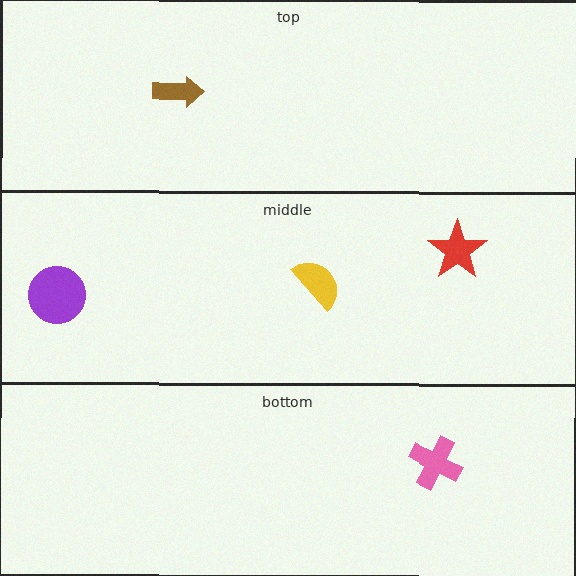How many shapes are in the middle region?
3.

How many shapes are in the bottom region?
1.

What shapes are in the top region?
The brown arrow.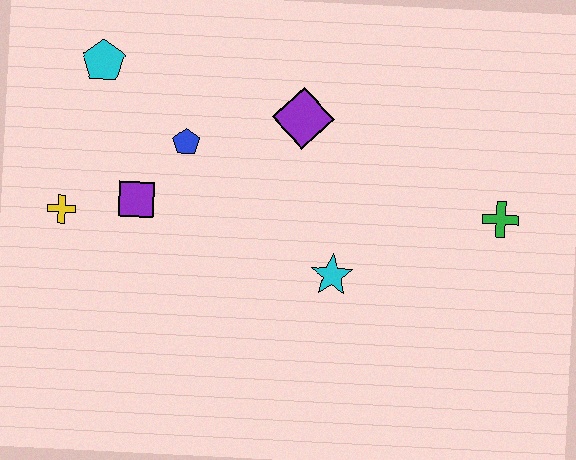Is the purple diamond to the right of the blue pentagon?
Yes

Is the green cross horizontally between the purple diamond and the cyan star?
No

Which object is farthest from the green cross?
The yellow cross is farthest from the green cross.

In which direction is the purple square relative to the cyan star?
The purple square is to the left of the cyan star.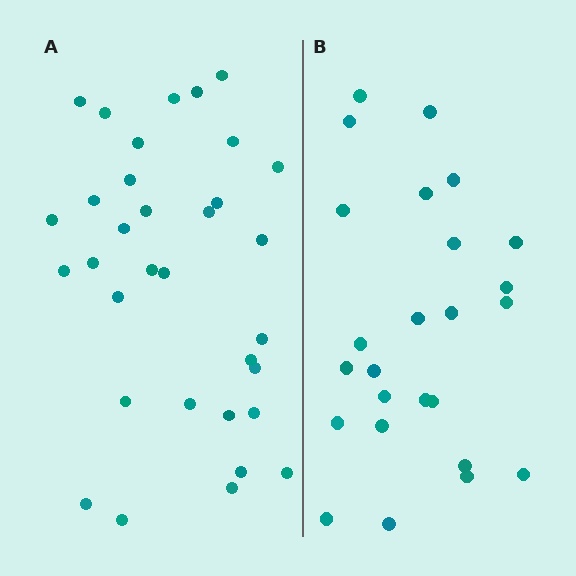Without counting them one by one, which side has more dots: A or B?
Region A (the left region) has more dots.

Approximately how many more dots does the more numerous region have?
Region A has roughly 8 or so more dots than region B.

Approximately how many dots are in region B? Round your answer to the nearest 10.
About 20 dots. (The exact count is 25, which rounds to 20.)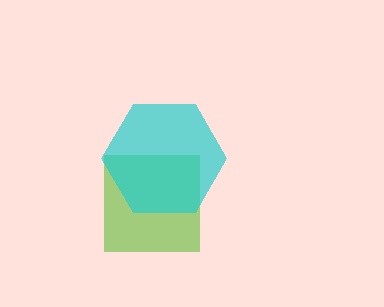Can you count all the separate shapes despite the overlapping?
Yes, there are 2 separate shapes.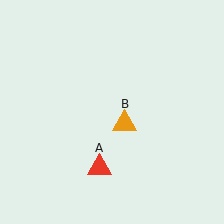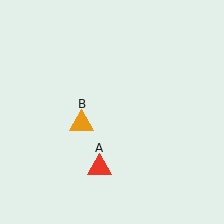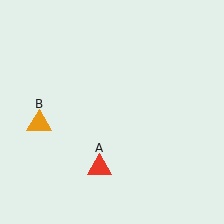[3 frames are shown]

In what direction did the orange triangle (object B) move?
The orange triangle (object B) moved left.